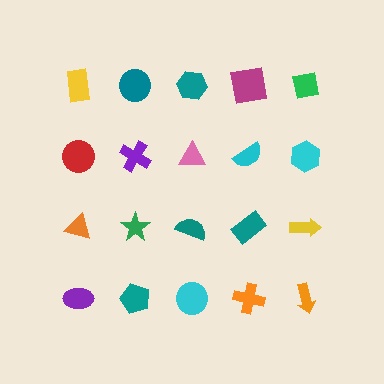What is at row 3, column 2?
A green star.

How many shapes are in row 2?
5 shapes.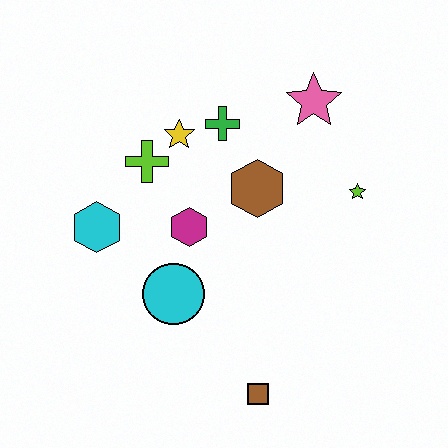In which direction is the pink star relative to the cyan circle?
The pink star is above the cyan circle.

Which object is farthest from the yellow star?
The brown square is farthest from the yellow star.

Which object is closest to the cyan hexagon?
The lime cross is closest to the cyan hexagon.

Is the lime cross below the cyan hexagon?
No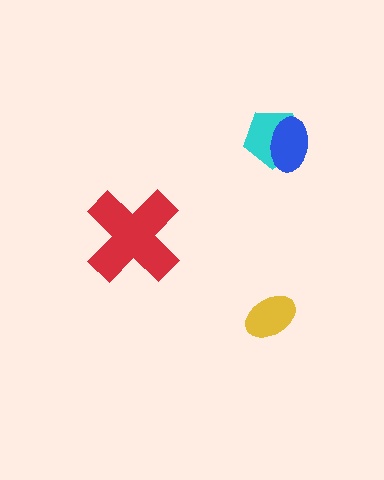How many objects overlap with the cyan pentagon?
1 object overlaps with the cyan pentagon.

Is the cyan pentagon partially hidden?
Yes, it is partially covered by another shape.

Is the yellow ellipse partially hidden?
No, no other shape covers it.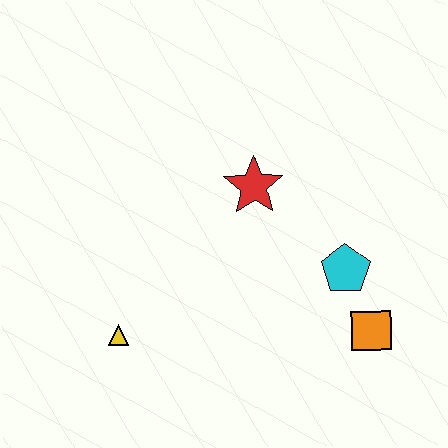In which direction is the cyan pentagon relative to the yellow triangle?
The cyan pentagon is to the right of the yellow triangle.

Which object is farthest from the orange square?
The yellow triangle is farthest from the orange square.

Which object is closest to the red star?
The cyan pentagon is closest to the red star.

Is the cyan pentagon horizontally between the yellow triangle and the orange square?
Yes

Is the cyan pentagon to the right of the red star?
Yes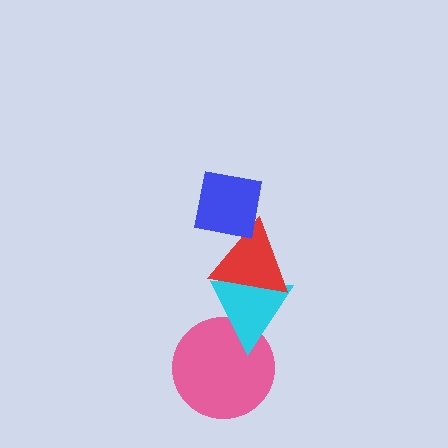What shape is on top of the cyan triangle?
The red triangle is on top of the cyan triangle.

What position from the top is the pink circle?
The pink circle is 4th from the top.